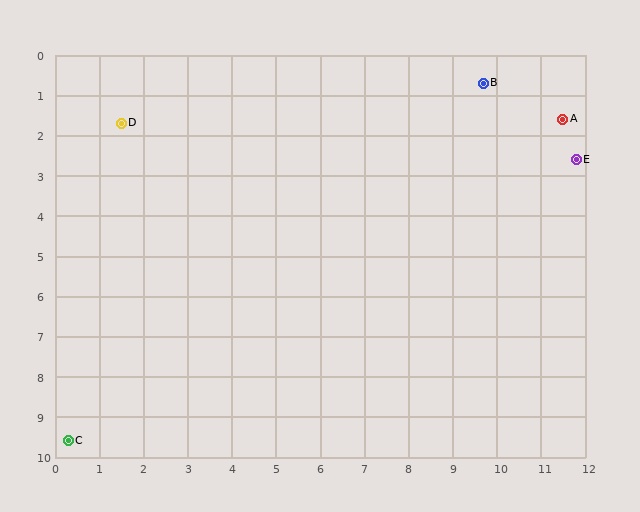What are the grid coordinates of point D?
Point D is at approximately (1.5, 1.7).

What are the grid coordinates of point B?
Point B is at approximately (9.7, 0.7).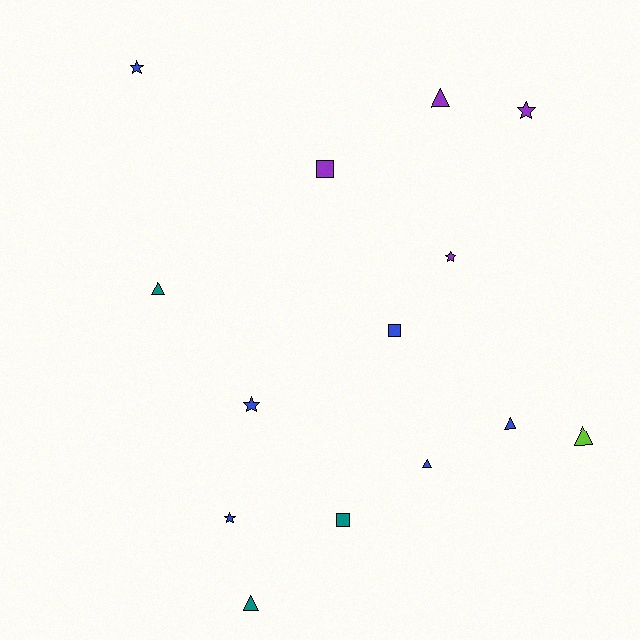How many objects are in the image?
There are 14 objects.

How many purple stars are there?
There are 2 purple stars.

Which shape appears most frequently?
Triangle, with 6 objects.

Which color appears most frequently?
Blue, with 6 objects.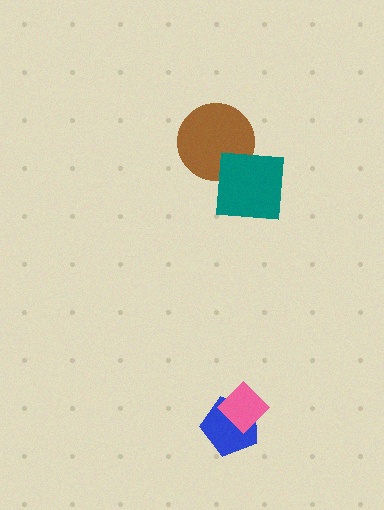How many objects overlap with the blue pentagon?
1 object overlaps with the blue pentagon.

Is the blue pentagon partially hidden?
Yes, it is partially covered by another shape.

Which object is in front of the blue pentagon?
The pink diamond is in front of the blue pentagon.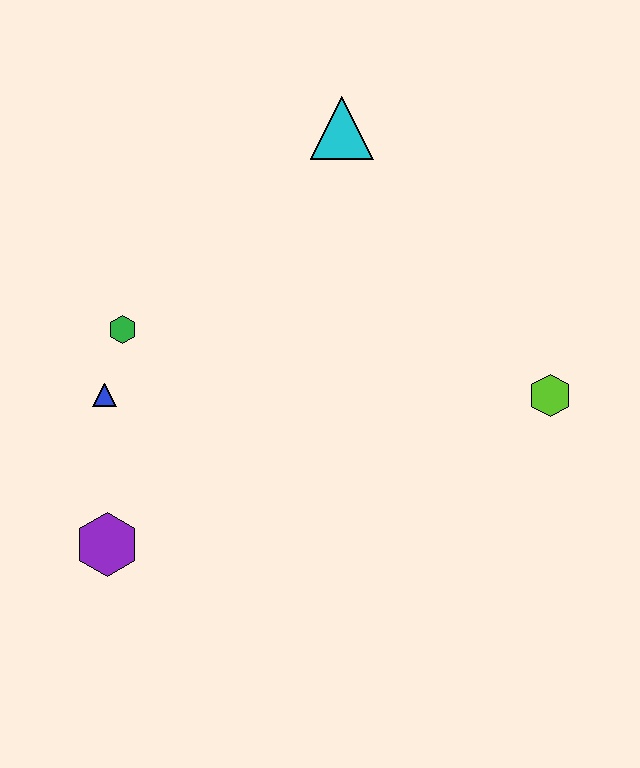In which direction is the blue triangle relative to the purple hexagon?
The blue triangle is above the purple hexagon.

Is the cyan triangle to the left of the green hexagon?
No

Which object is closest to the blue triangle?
The green hexagon is closest to the blue triangle.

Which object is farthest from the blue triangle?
The lime hexagon is farthest from the blue triangle.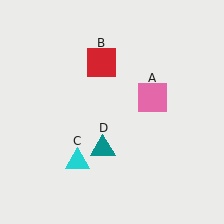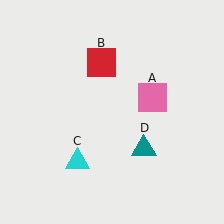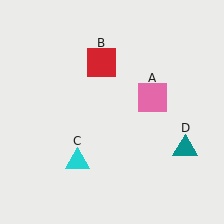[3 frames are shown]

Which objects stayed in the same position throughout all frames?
Pink square (object A) and red square (object B) and cyan triangle (object C) remained stationary.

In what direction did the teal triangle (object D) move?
The teal triangle (object D) moved right.